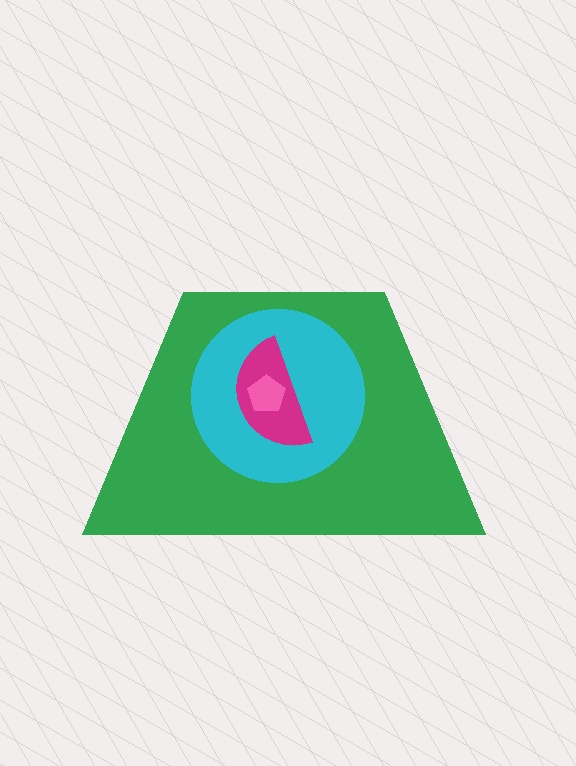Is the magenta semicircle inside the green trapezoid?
Yes.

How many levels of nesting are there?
4.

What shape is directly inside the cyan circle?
The magenta semicircle.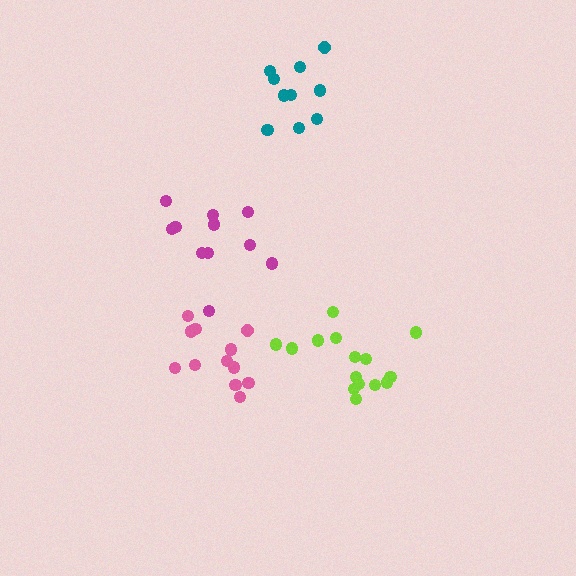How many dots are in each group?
Group 1: 10 dots, Group 2: 11 dots, Group 3: 12 dots, Group 4: 15 dots (48 total).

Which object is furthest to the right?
The lime cluster is rightmost.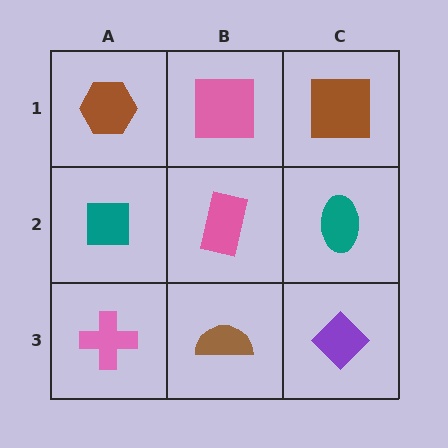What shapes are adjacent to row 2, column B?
A pink square (row 1, column B), a brown semicircle (row 3, column B), a teal square (row 2, column A), a teal ellipse (row 2, column C).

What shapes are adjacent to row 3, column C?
A teal ellipse (row 2, column C), a brown semicircle (row 3, column B).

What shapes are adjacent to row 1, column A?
A teal square (row 2, column A), a pink square (row 1, column B).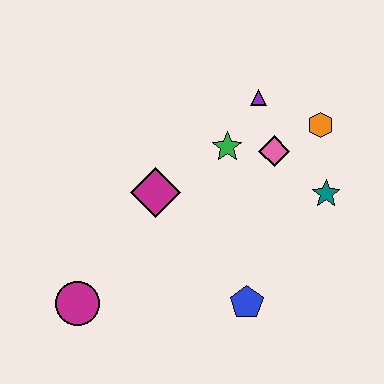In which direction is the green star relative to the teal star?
The green star is to the left of the teal star.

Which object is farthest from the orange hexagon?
The magenta circle is farthest from the orange hexagon.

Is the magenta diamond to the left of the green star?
Yes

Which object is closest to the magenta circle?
The magenta diamond is closest to the magenta circle.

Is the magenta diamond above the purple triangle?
No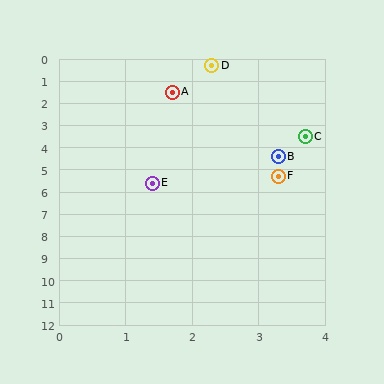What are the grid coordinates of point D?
Point D is at approximately (2.3, 0.3).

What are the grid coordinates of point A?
Point A is at approximately (1.7, 1.5).